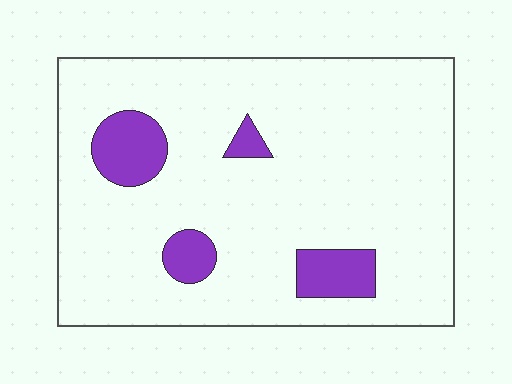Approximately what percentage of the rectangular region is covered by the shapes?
Approximately 10%.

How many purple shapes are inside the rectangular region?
4.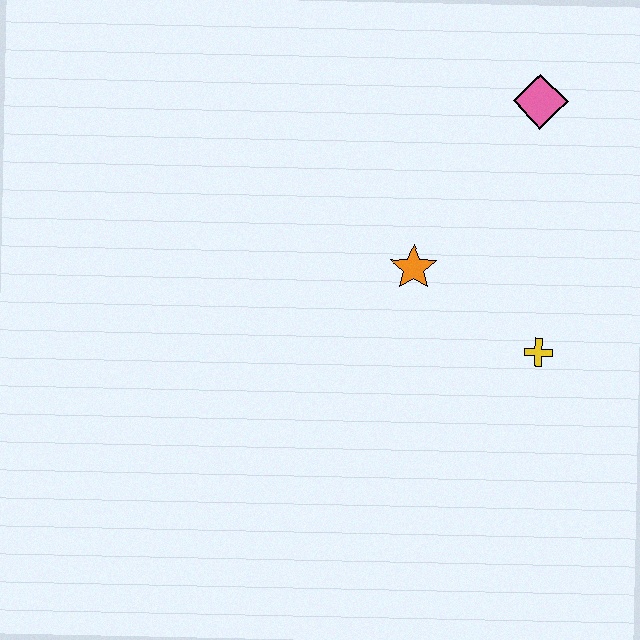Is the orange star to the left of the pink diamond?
Yes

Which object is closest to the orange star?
The yellow cross is closest to the orange star.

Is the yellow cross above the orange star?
No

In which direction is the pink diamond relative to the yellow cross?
The pink diamond is above the yellow cross.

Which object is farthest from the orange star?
The pink diamond is farthest from the orange star.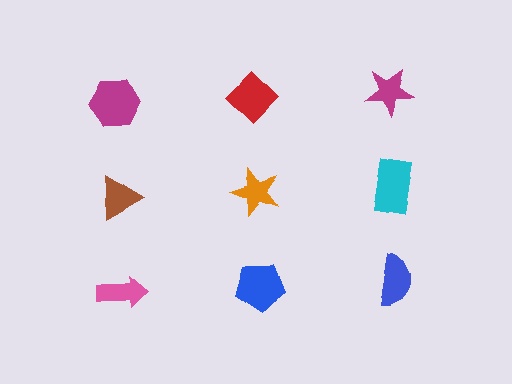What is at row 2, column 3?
A cyan rectangle.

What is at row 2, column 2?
An orange star.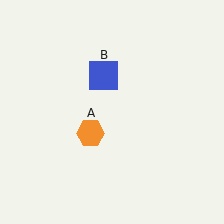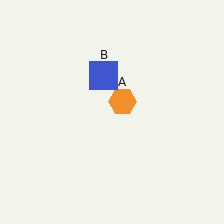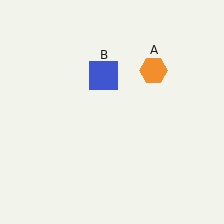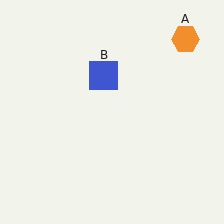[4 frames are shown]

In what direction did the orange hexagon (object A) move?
The orange hexagon (object A) moved up and to the right.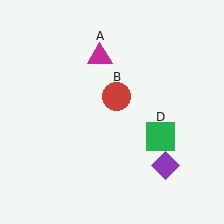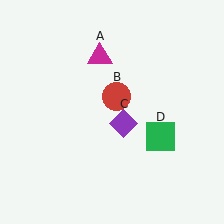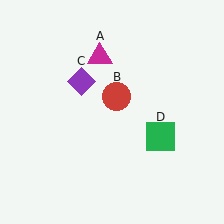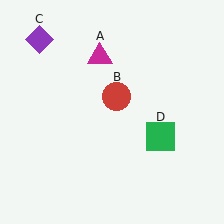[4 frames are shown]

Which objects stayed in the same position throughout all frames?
Magenta triangle (object A) and red circle (object B) and green square (object D) remained stationary.